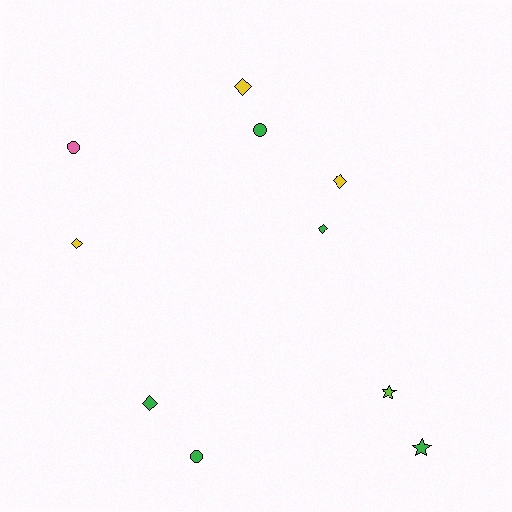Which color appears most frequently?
Green, with 5 objects.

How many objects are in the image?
There are 10 objects.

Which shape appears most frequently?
Diamond, with 5 objects.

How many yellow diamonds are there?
There are 3 yellow diamonds.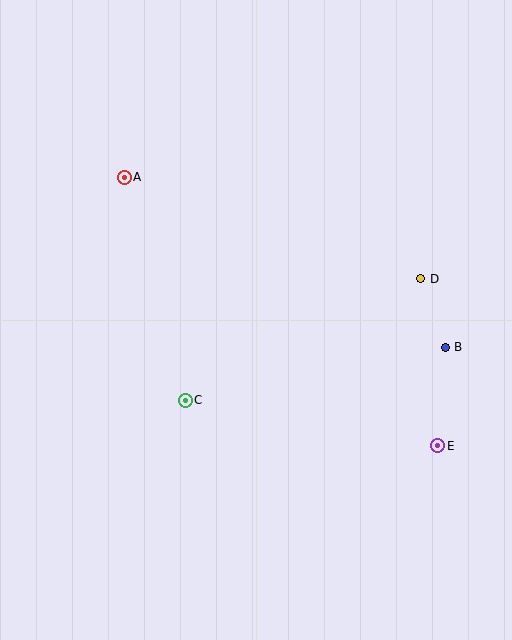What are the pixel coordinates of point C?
Point C is at (185, 400).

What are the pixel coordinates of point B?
Point B is at (445, 347).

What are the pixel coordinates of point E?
Point E is at (438, 446).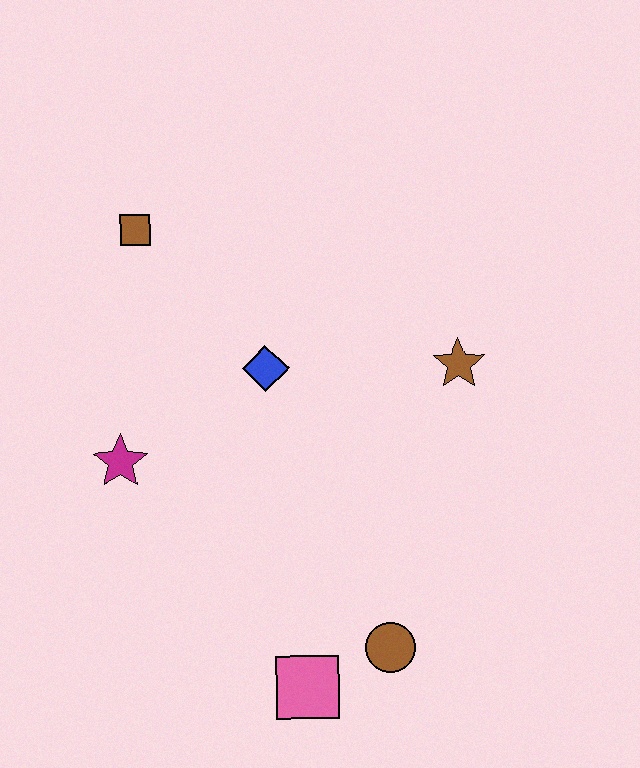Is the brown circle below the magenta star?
Yes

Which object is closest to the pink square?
The brown circle is closest to the pink square.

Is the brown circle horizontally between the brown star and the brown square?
Yes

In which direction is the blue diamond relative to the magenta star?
The blue diamond is to the right of the magenta star.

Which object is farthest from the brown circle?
The brown square is farthest from the brown circle.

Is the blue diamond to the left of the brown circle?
Yes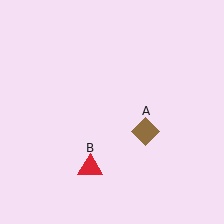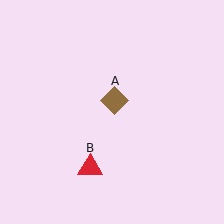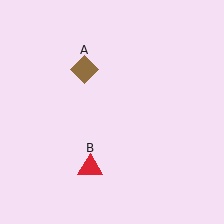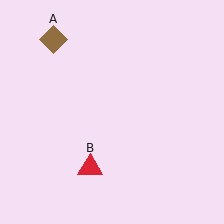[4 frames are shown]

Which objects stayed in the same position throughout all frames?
Red triangle (object B) remained stationary.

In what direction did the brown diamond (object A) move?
The brown diamond (object A) moved up and to the left.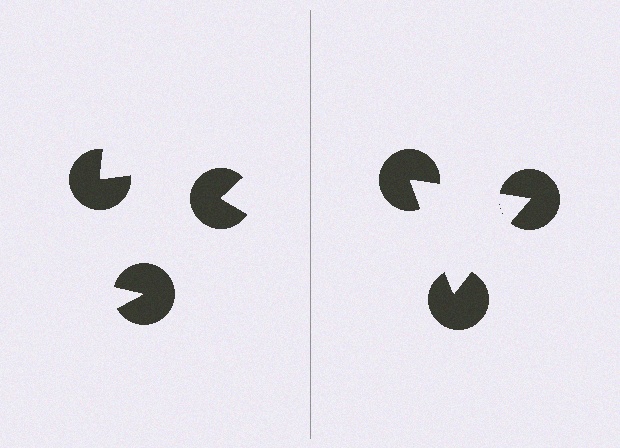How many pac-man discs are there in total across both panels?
6 — 3 on each side.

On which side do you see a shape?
An illusory triangle appears on the right side. On the left side the wedge cuts are rotated, so no coherent shape forms.